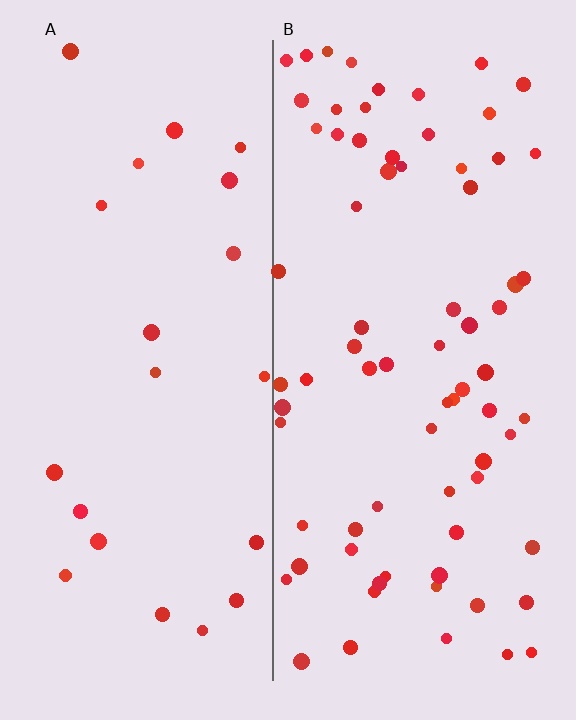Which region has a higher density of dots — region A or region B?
B (the right).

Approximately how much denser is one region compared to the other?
Approximately 3.4× — region B over region A.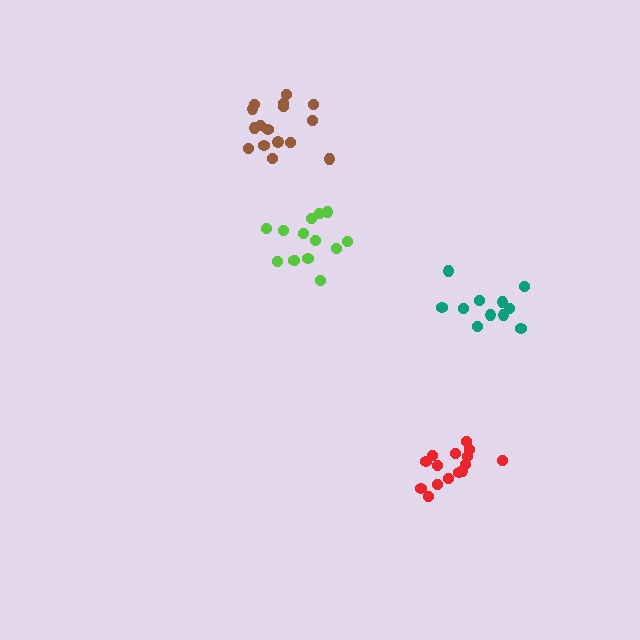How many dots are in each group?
Group 1: 14 dots, Group 2: 11 dots, Group 3: 15 dots, Group 4: 16 dots (56 total).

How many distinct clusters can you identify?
There are 4 distinct clusters.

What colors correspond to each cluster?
The clusters are colored: lime, teal, red, brown.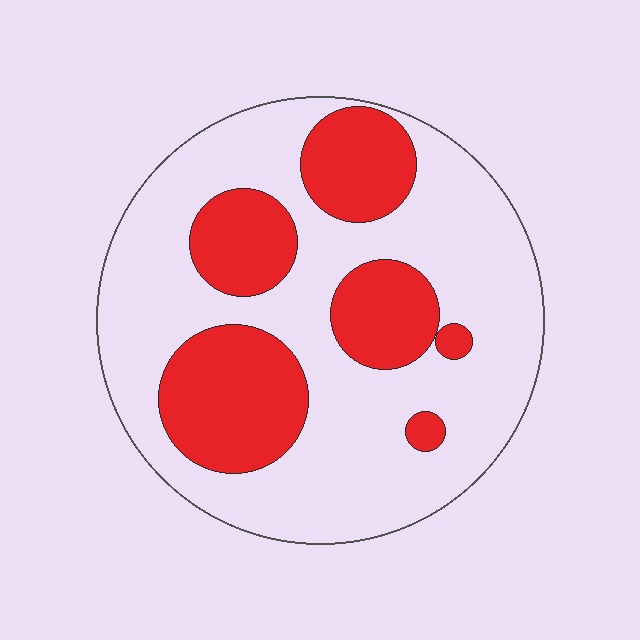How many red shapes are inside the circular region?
6.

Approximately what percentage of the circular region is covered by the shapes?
Approximately 30%.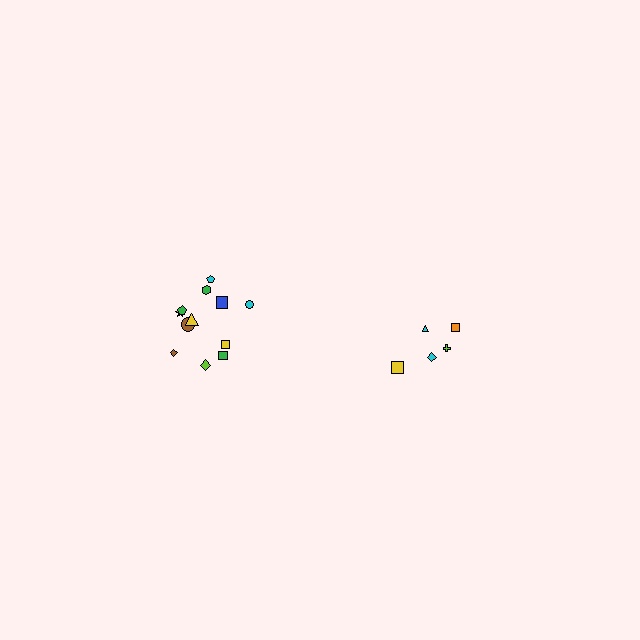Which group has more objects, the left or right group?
The left group.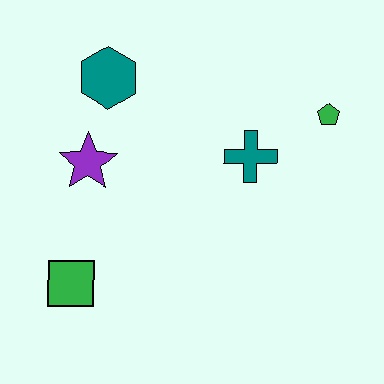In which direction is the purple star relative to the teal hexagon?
The purple star is below the teal hexagon.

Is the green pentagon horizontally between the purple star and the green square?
No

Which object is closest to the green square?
The purple star is closest to the green square.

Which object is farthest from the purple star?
The green pentagon is farthest from the purple star.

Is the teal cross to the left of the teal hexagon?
No